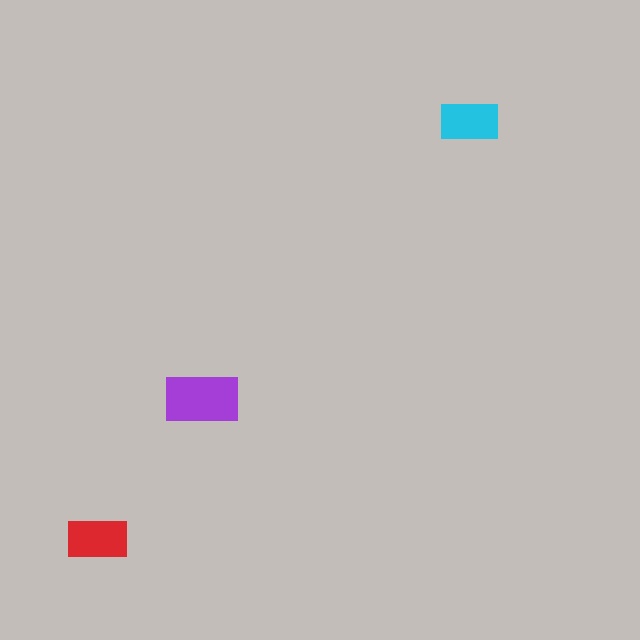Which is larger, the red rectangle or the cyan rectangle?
The red one.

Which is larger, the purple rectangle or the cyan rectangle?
The purple one.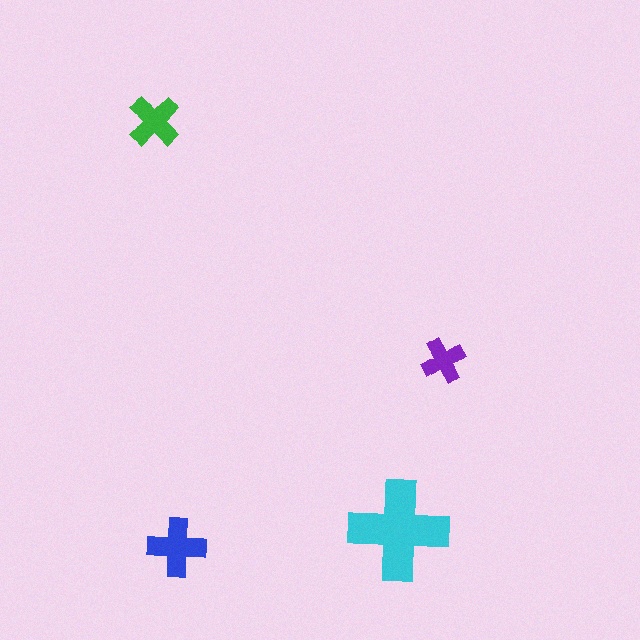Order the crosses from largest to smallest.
the cyan one, the blue one, the green one, the purple one.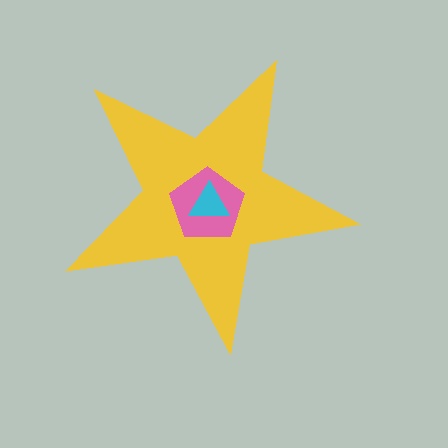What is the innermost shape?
The cyan triangle.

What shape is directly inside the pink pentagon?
The cyan triangle.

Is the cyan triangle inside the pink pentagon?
Yes.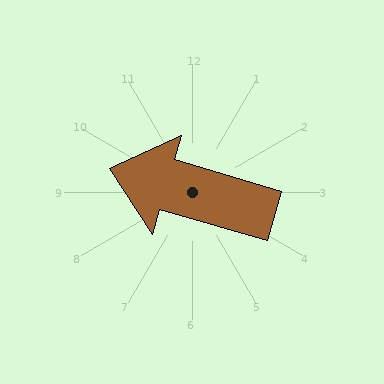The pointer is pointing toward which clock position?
Roughly 10 o'clock.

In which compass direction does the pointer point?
West.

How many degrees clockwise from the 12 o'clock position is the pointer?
Approximately 286 degrees.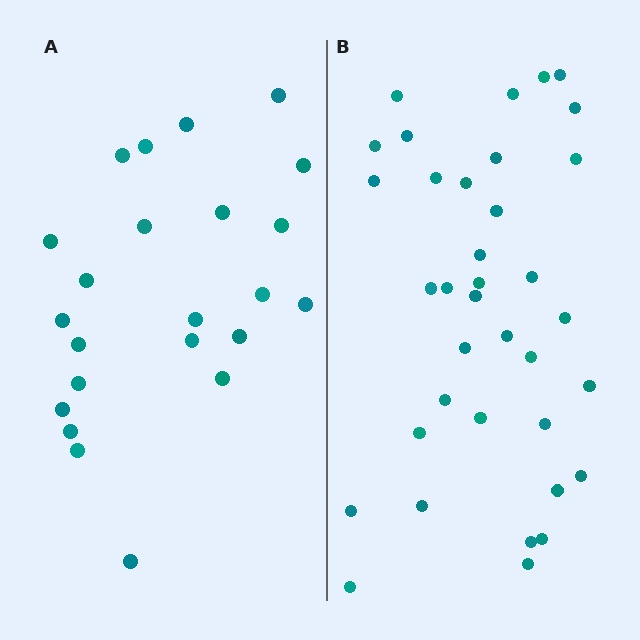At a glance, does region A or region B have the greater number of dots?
Region B (the right region) has more dots.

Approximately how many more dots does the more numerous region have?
Region B has approximately 15 more dots than region A.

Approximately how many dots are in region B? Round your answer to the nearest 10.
About 40 dots. (The exact count is 36, which rounds to 40.)